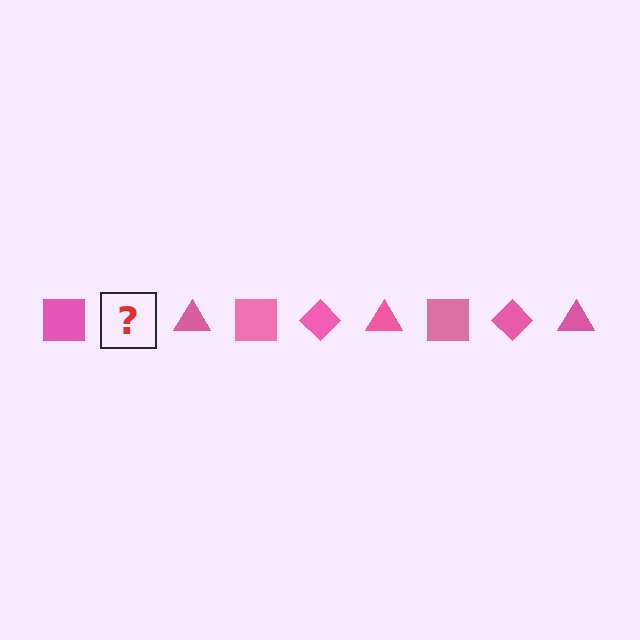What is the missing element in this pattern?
The missing element is a pink diamond.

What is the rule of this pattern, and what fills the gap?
The rule is that the pattern cycles through square, diamond, triangle shapes in pink. The gap should be filled with a pink diamond.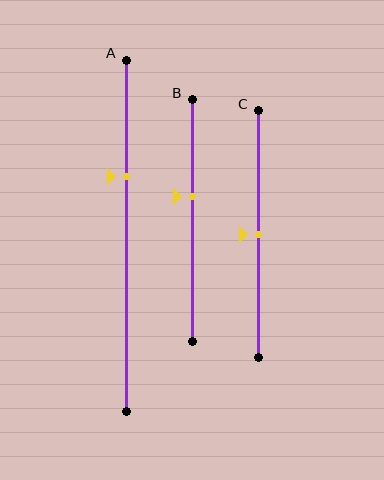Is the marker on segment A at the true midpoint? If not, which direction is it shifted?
No, the marker on segment A is shifted upward by about 17% of the segment length.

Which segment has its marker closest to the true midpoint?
Segment C has its marker closest to the true midpoint.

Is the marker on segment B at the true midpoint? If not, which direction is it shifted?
No, the marker on segment B is shifted upward by about 10% of the segment length.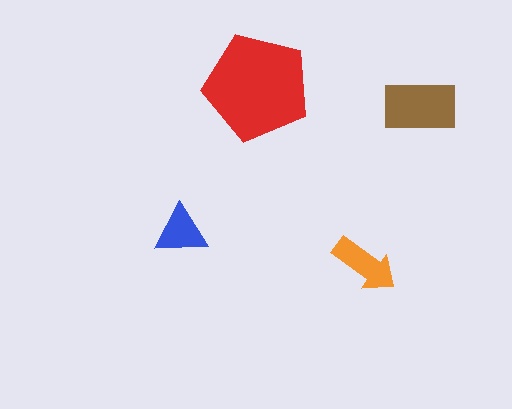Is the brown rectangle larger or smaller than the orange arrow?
Larger.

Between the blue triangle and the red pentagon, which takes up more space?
The red pentagon.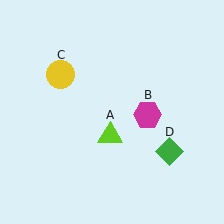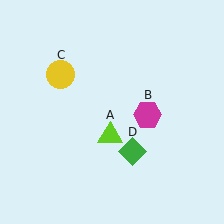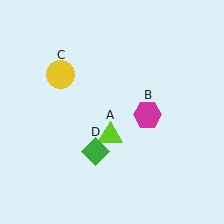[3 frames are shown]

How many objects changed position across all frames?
1 object changed position: green diamond (object D).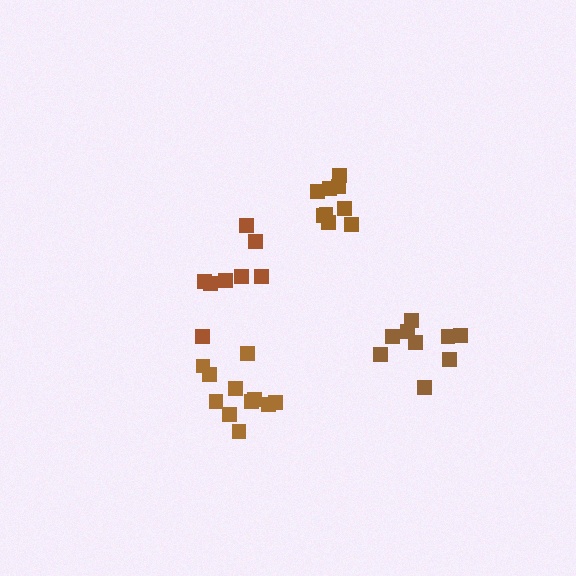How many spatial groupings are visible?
There are 4 spatial groupings.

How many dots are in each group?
Group 1: 9 dots, Group 2: 9 dots, Group 3: 8 dots, Group 4: 11 dots (37 total).